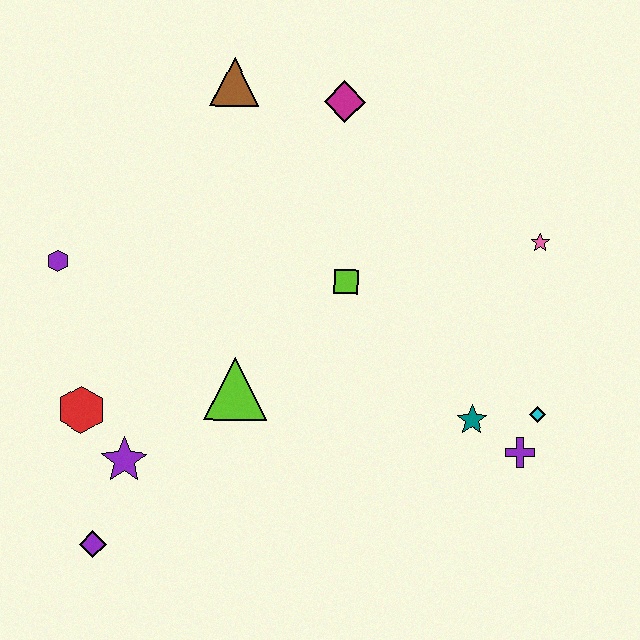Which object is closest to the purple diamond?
The purple star is closest to the purple diamond.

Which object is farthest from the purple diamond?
The pink star is farthest from the purple diamond.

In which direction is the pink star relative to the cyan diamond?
The pink star is above the cyan diamond.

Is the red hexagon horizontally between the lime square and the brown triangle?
No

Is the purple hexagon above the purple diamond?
Yes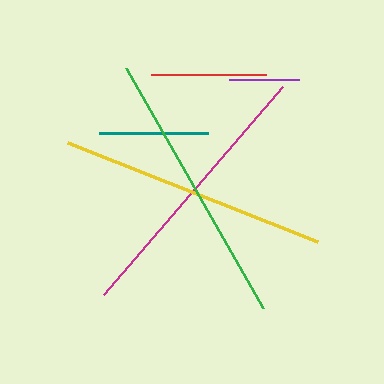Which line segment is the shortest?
The purple line is the shortest at approximately 69 pixels.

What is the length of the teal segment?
The teal segment is approximately 110 pixels long.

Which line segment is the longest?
The green line is the longest at approximately 277 pixels.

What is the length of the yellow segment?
The yellow segment is approximately 268 pixels long.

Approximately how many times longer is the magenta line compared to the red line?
The magenta line is approximately 2.4 times the length of the red line.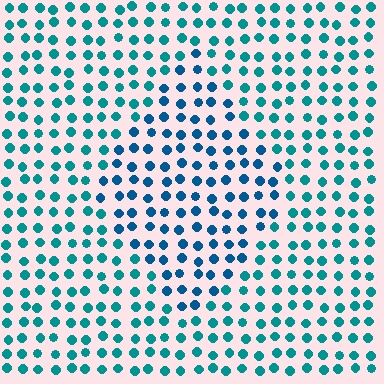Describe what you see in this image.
The image is filled with small teal elements in a uniform arrangement. A diamond-shaped region is visible where the elements are tinted to a slightly different hue, forming a subtle color boundary.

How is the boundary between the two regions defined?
The boundary is defined purely by a slight shift in hue (about 26 degrees). Spacing, size, and orientation are identical on both sides.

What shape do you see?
I see a diamond.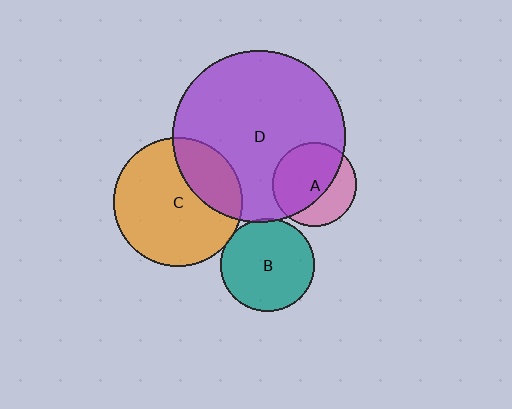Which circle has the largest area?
Circle D (purple).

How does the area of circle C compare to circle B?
Approximately 1.9 times.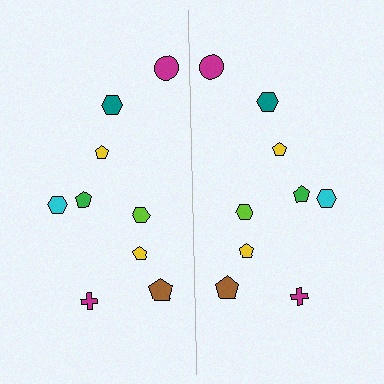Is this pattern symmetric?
Yes, this pattern has bilateral (reflection) symmetry.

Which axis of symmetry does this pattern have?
The pattern has a vertical axis of symmetry running through the center of the image.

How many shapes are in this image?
There are 18 shapes in this image.